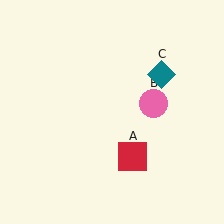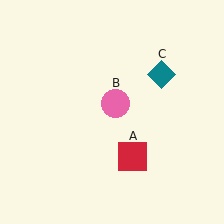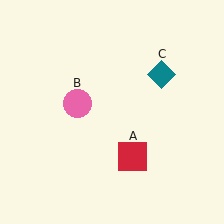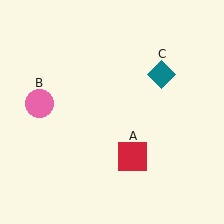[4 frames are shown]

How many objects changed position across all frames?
1 object changed position: pink circle (object B).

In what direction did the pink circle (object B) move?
The pink circle (object B) moved left.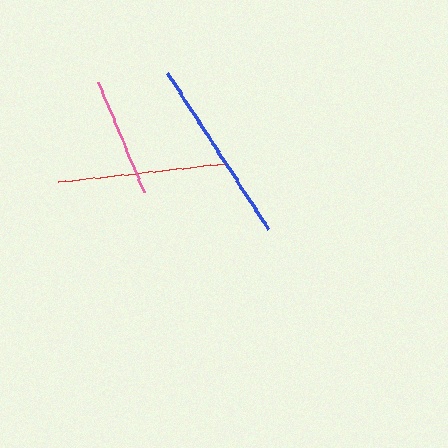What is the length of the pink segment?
The pink segment is approximately 119 pixels long.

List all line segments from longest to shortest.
From longest to shortest: blue, red, pink.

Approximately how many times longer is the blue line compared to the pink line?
The blue line is approximately 1.6 times the length of the pink line.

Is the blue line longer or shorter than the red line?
The blue line is longer than the red line.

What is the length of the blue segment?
The blue segment is approximately 185 pixels long.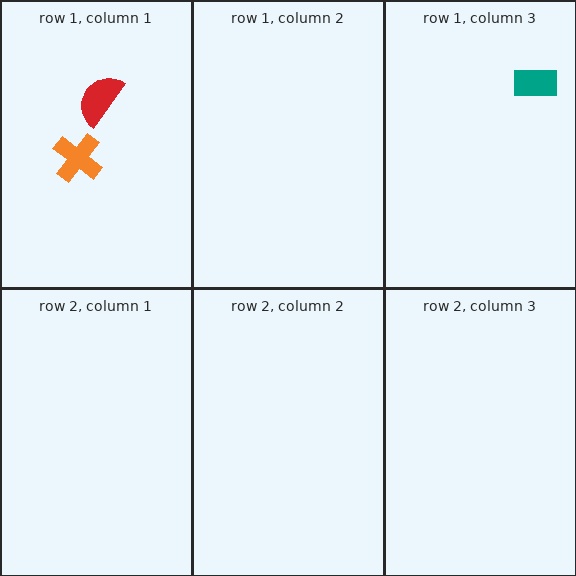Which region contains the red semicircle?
The row 1, column 1 region.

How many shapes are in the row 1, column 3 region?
1.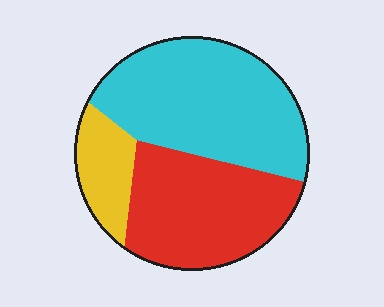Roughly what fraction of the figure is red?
Red covers 38% of the figure.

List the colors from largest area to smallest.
From largest to smallest: cyan, red, yellow.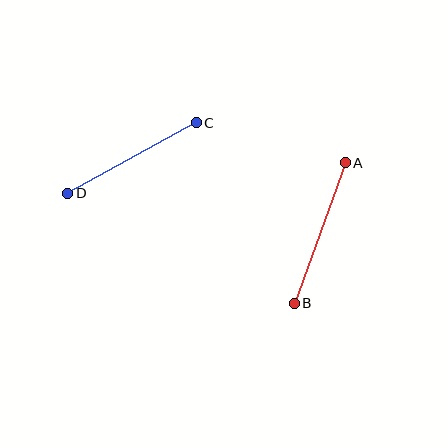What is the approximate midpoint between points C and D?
The midpoint is at approximately (132, 158) pixels.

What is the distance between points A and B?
The distance is approximately 150 pixels.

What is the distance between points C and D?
The distance is approximately 147 pixels.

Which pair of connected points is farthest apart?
Points A and B are farthest apart.